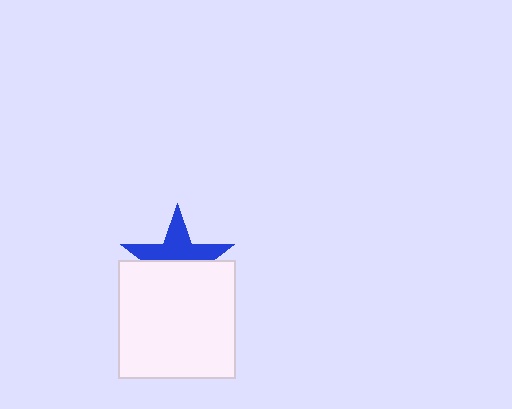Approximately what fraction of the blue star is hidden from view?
Roughly 52% of the blue star is hidden behind the white square.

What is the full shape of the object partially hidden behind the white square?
The partially hidden object is a blue star.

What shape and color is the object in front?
The object in front is a white square.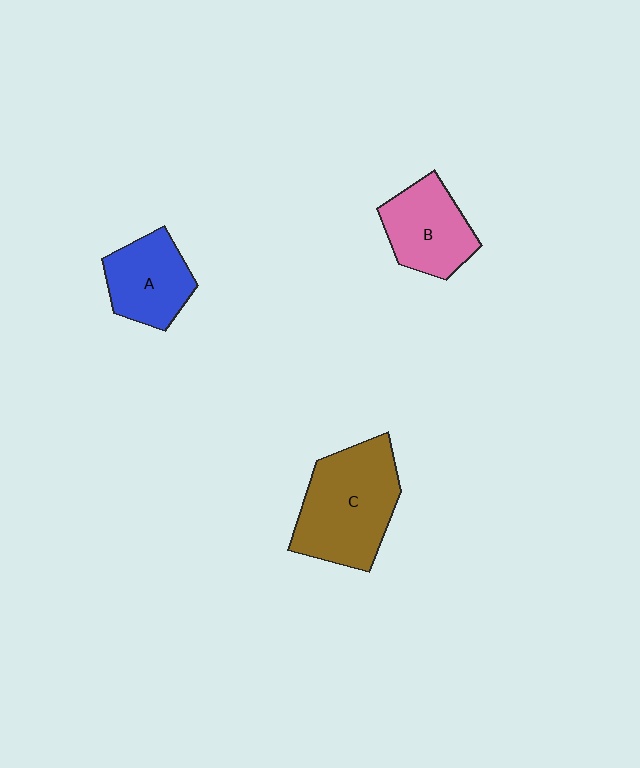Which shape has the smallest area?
Shape A (blue).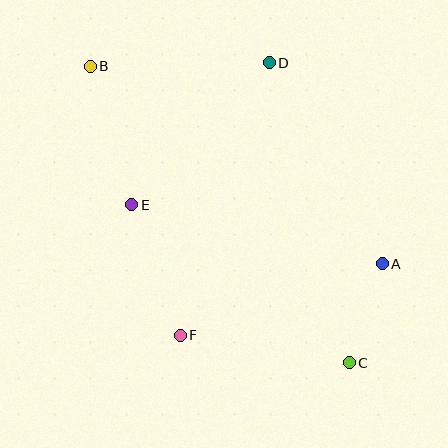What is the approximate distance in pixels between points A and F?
The distance between A and F is approximately 214 pixels.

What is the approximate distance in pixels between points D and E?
The distance between D and E is approximately 198 pixels.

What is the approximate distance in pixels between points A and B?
The distance between A and B is approximately 353 pixels.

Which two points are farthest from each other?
Points B and C are farthest from each other.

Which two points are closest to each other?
Points A and C are closest to each other.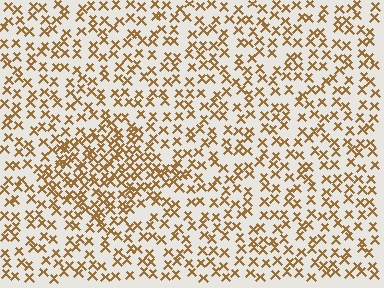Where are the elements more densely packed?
The elements are more densely packed inside the diamond boundary.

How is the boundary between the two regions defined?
The boundary is defined by a change in element density (approximately 1.8x ratio). All elements are the same color, size, and shape.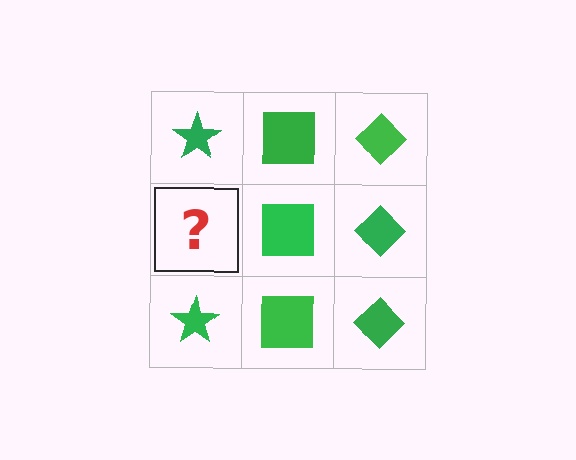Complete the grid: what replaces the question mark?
The question mark should be replaced with a green star.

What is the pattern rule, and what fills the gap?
The rule is that each column has a consistent shape. The gap should be filled with a green star.